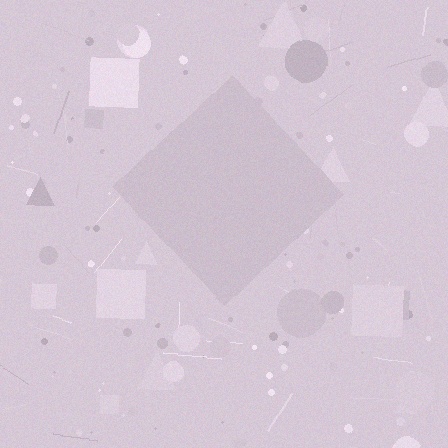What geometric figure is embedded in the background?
A diamond is embedded in the background.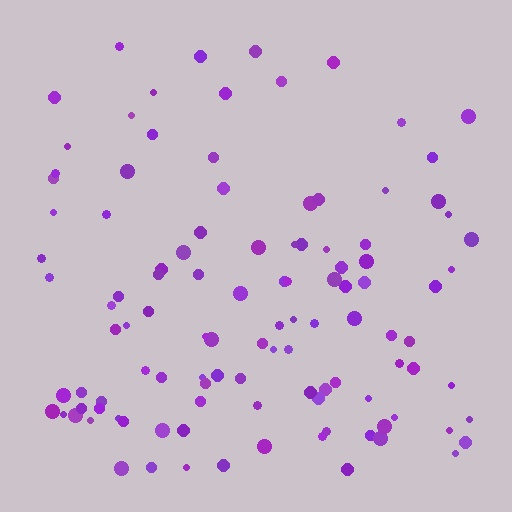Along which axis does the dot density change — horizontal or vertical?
Vertical.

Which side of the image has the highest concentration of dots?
The bottom.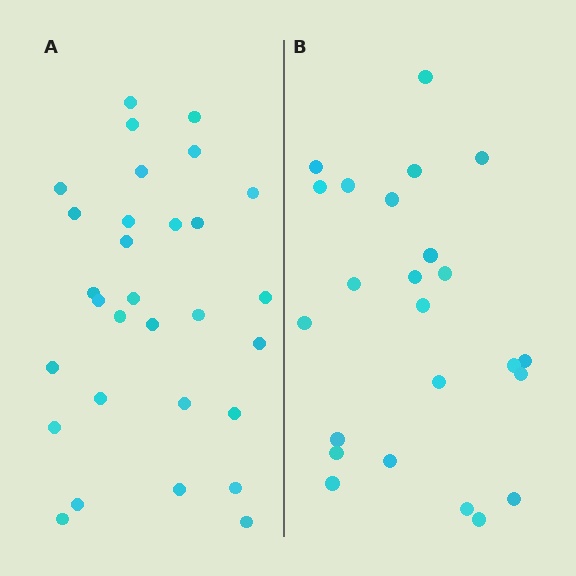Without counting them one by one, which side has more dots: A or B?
Region A (the left region) has more dots.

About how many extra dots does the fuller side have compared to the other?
Region A has about 6 more dots than region B.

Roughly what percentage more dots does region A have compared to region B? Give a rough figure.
About 25% more.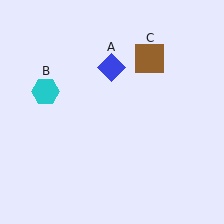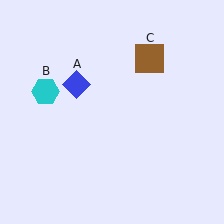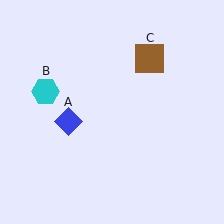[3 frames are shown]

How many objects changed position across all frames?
1 object changed position: blue diamond (object A).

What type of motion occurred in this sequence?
The blue diamond (object A) rotated counterclockwise around the center of the scene.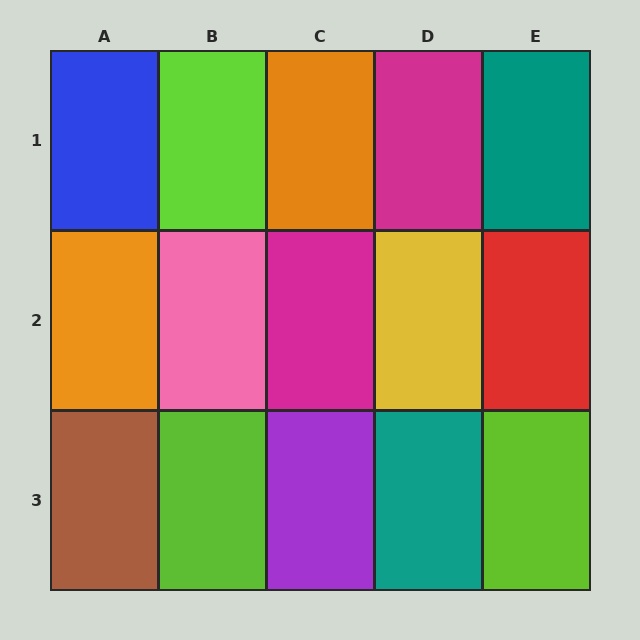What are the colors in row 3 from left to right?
Brown, lime, purple, teal, lime.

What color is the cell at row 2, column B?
Pink.